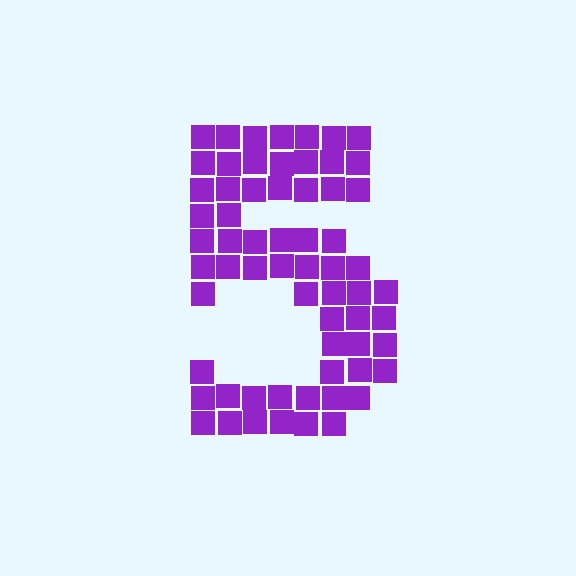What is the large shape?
The large shape is the digit 5.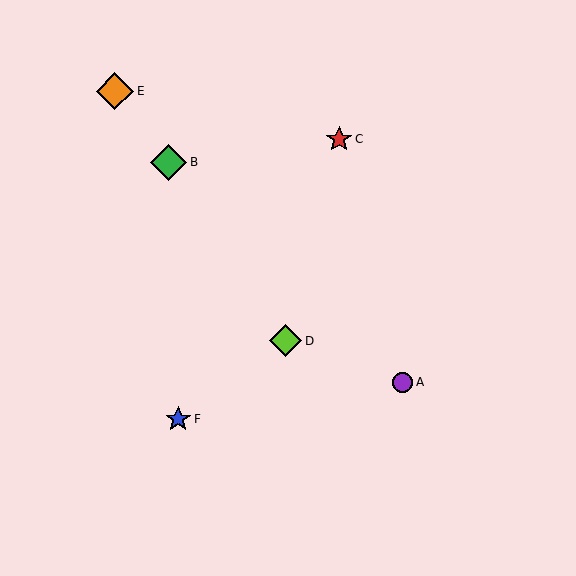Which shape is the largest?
The orange diamond (labeled E) is the largest.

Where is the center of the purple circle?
The center of the purple circle is at (402, 382).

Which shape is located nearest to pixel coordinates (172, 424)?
The blue star (labeled F) at (178, 419) is nearest to that location.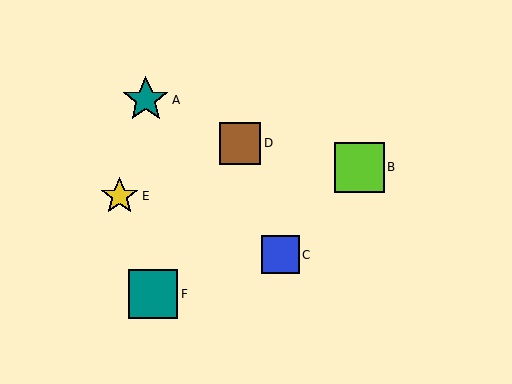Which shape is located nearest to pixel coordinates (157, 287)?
The teal square (labeled F) at (153, 294) is nearest to that location.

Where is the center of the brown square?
The center of the brown square is at (240, 143).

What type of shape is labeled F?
Shape F is a teal square.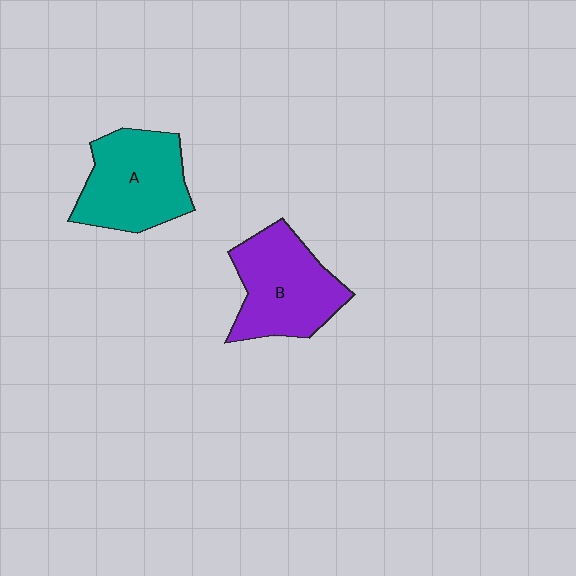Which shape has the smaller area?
Shape A (teal).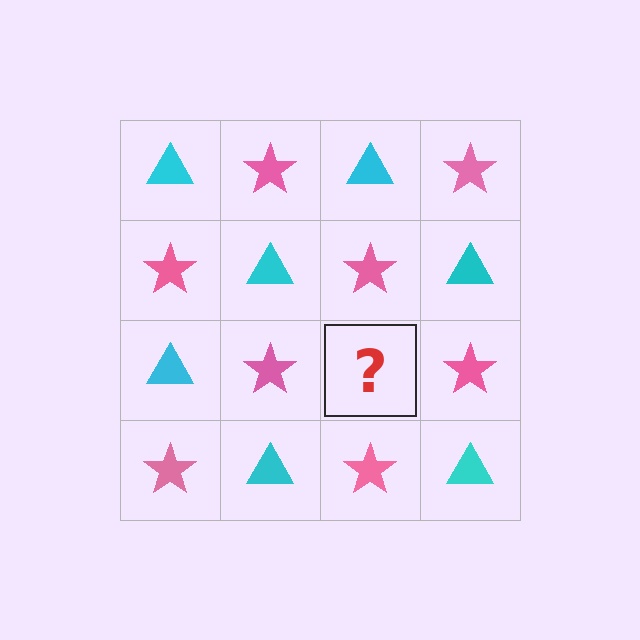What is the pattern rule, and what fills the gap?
The rule is that it alternates cyan triangle and pink star in a checkerboard pattern. The gap should be filled with a cyan triangle.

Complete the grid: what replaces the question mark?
The question mark should be replaced with a cyan triangle.